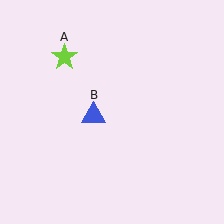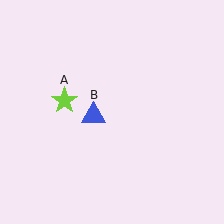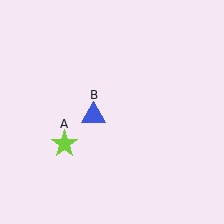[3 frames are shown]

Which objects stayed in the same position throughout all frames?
Blue triangle (object B) remained stationary.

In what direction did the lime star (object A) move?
The lime star (object A) moved down.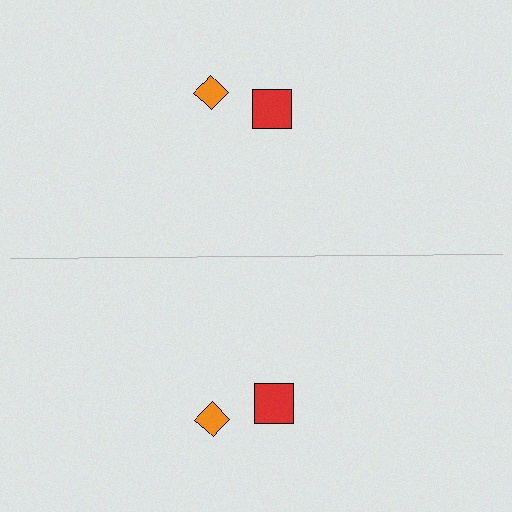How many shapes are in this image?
There are 4 shapes in this image.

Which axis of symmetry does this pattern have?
The pattern has a horizontal axis of symmetry running through the center of the image.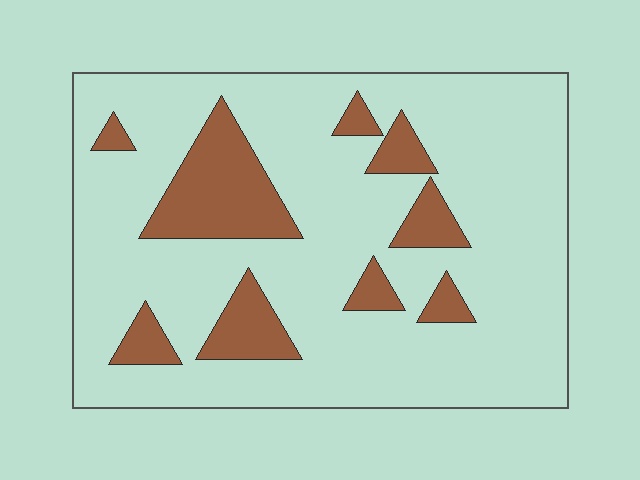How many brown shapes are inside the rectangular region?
9.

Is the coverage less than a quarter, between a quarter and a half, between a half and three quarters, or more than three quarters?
Less than a quarter.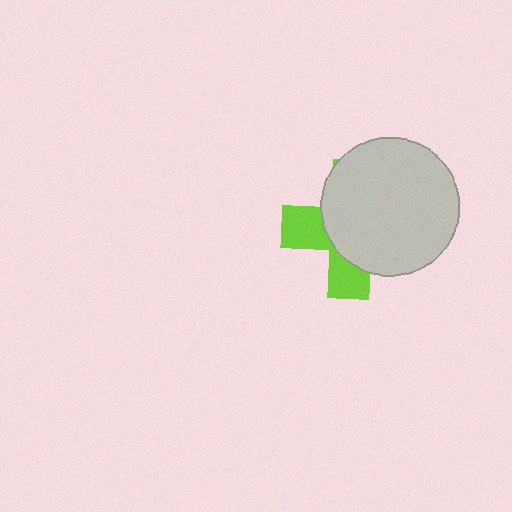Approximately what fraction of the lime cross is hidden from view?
Roughly 65% of the lime cross is hidden behind the light gray circle.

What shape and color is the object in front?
The object in front is a light gray circle.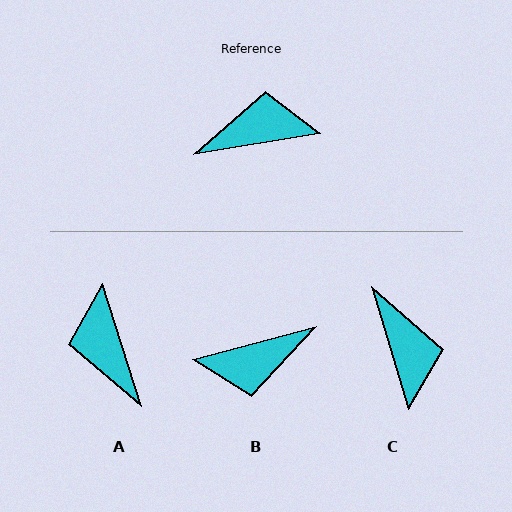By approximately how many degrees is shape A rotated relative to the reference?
Approximately 98 degrees counter-clockwise.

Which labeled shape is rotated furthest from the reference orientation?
B, about 175 degrees away.